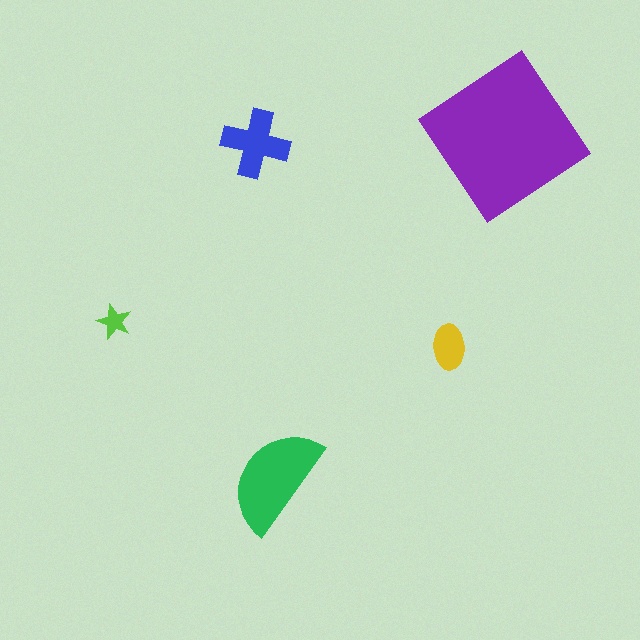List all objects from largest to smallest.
The purple diamond, the green semicircle, the blue cross, the yellow ellipse, the lime star.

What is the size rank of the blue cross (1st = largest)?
3rd.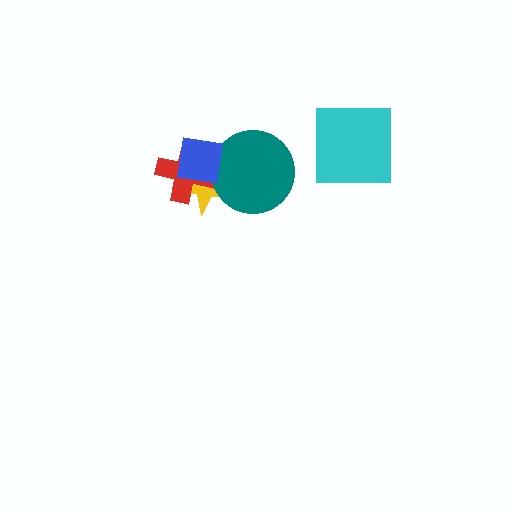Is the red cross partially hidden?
Yes, it is partially covered by another shape.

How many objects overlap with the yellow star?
3 objects overlap with the yellow star.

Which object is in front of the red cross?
The blue square is in front of the red cross.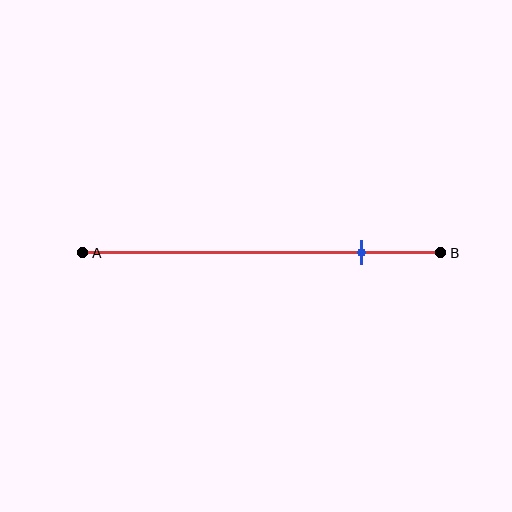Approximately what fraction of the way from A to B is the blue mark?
The blue mark is approximately 80% of the way from A to B.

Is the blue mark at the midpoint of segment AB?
No, the mark is at about 80% from A, not at the 50% midpoint.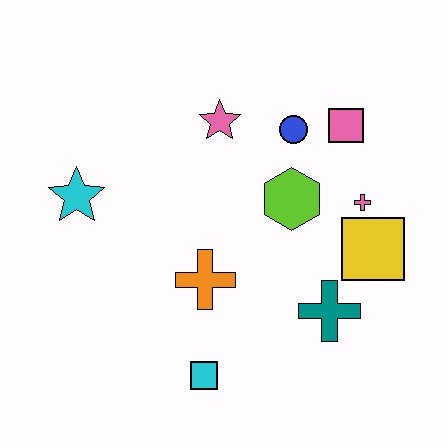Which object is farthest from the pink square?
The cyan square is farthest from the pink square.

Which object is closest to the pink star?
The blue circle is closest to the pink star.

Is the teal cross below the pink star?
Yes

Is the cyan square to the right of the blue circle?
No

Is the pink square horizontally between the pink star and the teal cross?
No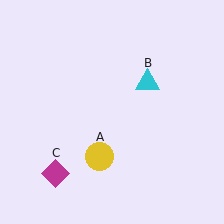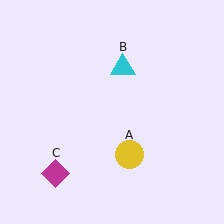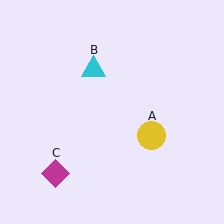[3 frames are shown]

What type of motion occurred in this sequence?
The yellow circle (object A), cyan triangle (object B) rotated counterclockwise around the center of the scene.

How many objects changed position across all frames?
2 objects changed position: yellow circle (object A), cyan triangle (object B).